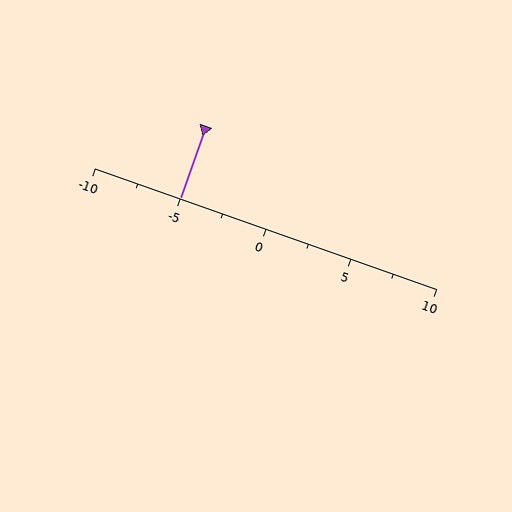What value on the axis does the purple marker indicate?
The marker indicates approximately -5.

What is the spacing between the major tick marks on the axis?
The major ticks are spaced 5 apart.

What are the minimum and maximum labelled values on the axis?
The axis runs from -10 to 10.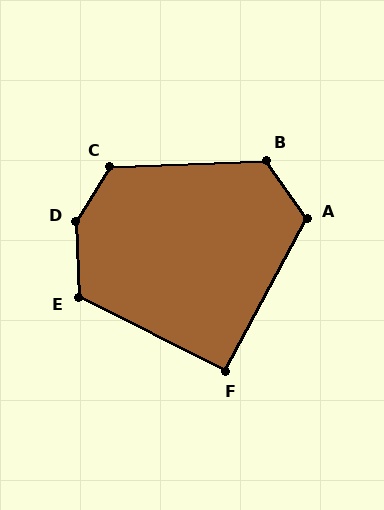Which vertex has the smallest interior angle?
F, at approximately 91 degrees.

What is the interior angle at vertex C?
Approximately 124 degrees (obtuse).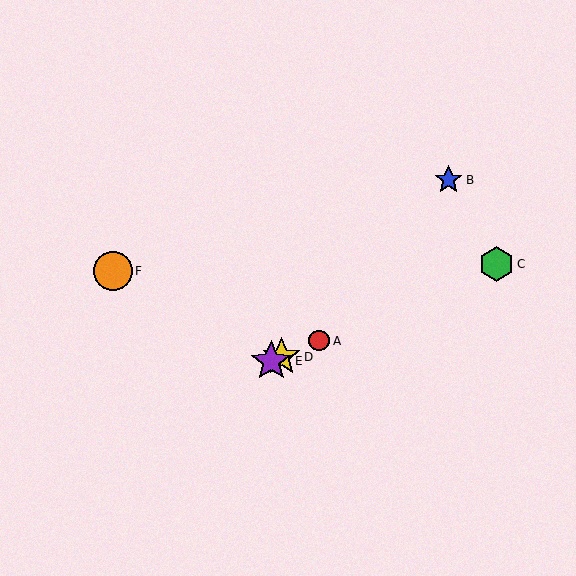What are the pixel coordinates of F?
Object F is at (113, 271).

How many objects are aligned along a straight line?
4 objects (A, C, D, E) are aligned along a straight line.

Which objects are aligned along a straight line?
Objects A, C, D, E are aligned along a straight line.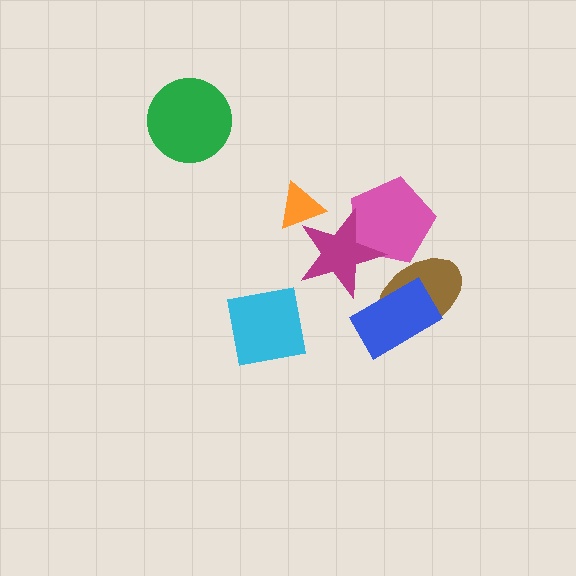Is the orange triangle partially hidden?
Yes, it is partially covered by another shape.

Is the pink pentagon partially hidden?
Yes, it is partially covered by another shape.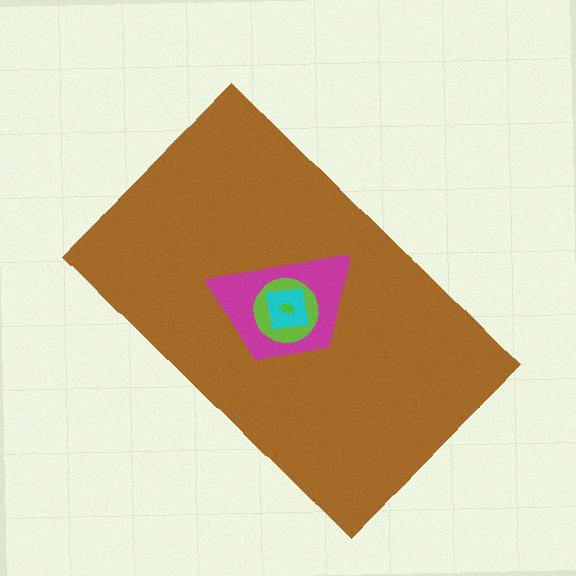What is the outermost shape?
The brown rectangle.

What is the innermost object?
The green ellipse.